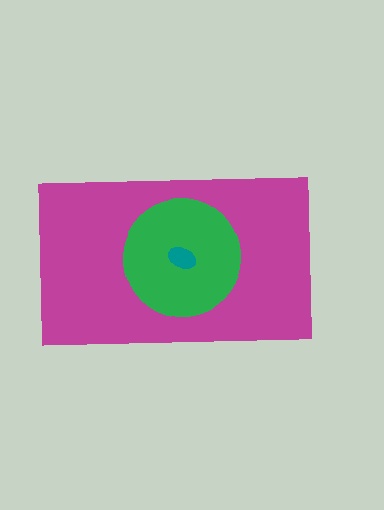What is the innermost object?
The teal ellipse.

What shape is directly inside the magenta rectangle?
The green circle.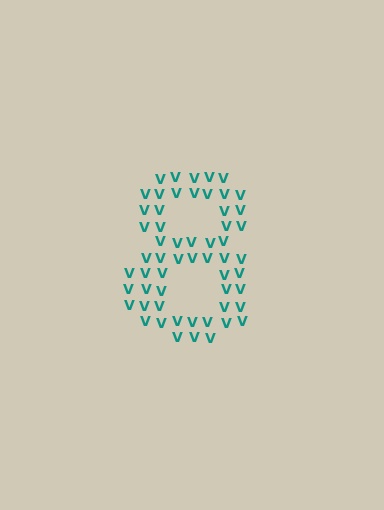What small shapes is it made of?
It is made of small letter V's.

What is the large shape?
The large shape is the digit 8.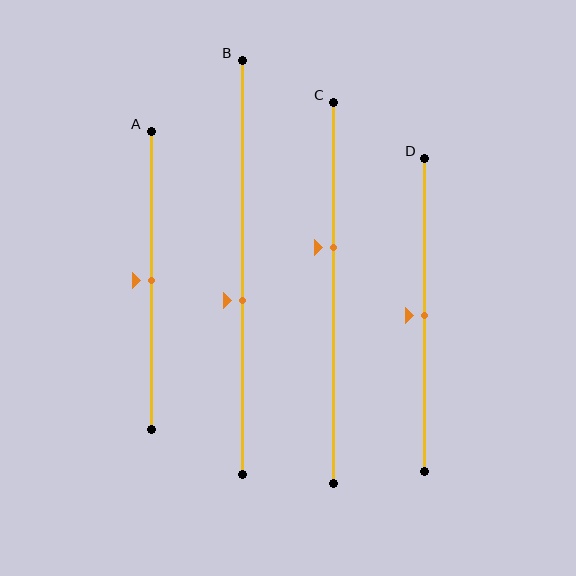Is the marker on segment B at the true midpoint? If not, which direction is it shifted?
No, the marker on segment B is shifted downward by about 8% of the segment length.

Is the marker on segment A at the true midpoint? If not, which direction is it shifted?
Yes, the marker on segment A is at the true midpoint.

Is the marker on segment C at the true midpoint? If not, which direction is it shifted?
No, the marker on segment C is shifted upward by about 12% of the segment length.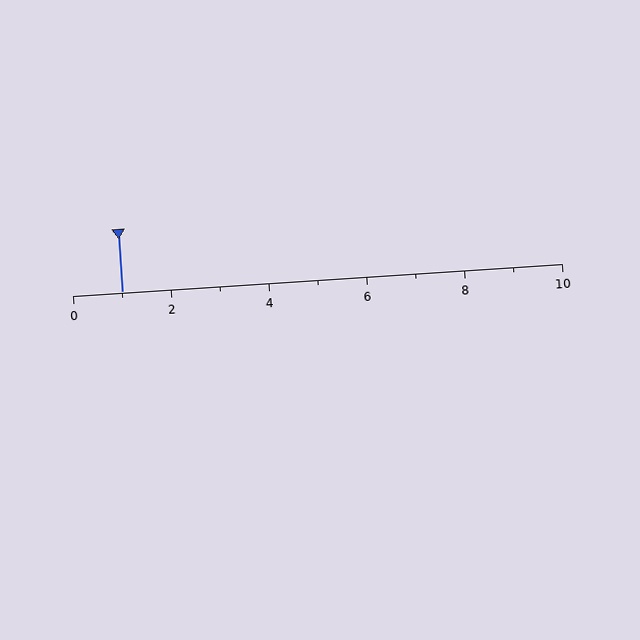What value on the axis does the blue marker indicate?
The marker indicates approximately 1.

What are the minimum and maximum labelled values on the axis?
The axis runs from 0 to 10.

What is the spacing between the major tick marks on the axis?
The major ticks are spaced 2 apart.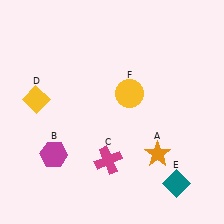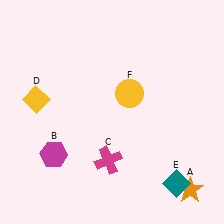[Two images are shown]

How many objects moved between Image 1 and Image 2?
1 object moved between the two images.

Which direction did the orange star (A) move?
The orange star (A) moved down.